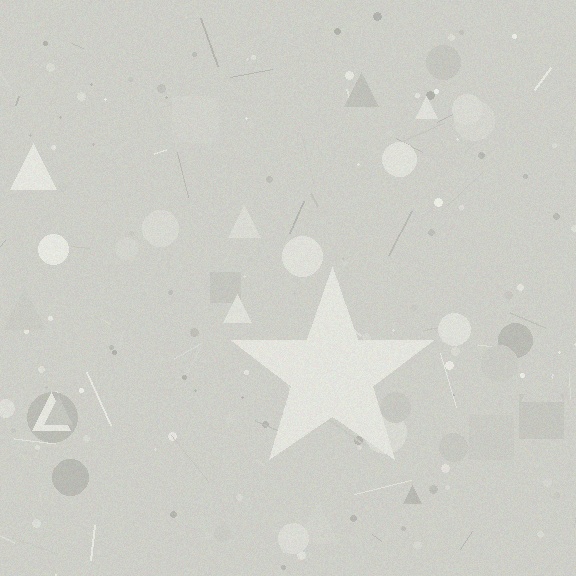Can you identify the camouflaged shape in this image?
The camouflaged shape is a star.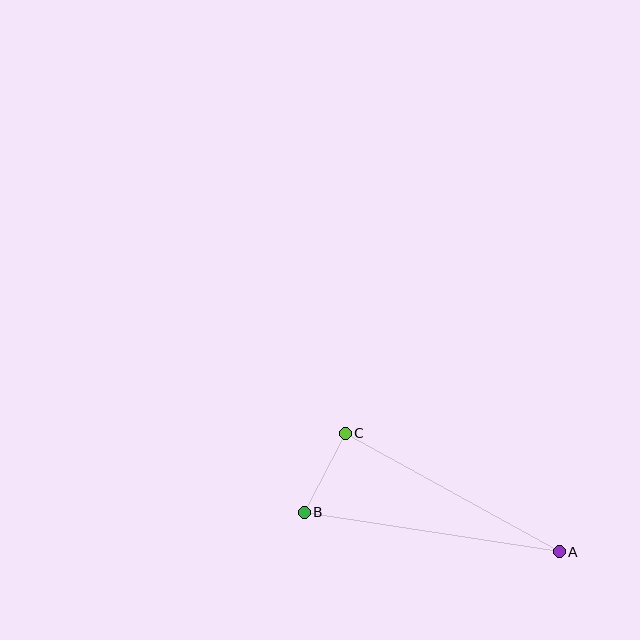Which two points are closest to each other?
Points B and C are closest to each other.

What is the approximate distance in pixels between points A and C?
The distance between A and C is approximately 244 pixels.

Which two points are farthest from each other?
Points A and B are farthest from each other.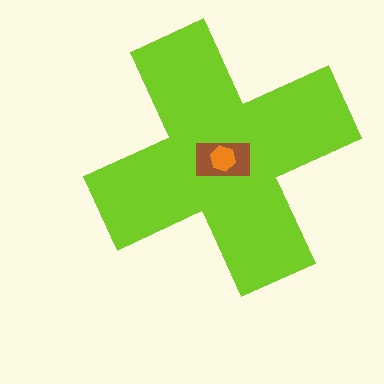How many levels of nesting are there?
3.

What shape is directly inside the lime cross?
The brown rectangle.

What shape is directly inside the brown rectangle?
The orange hexagon.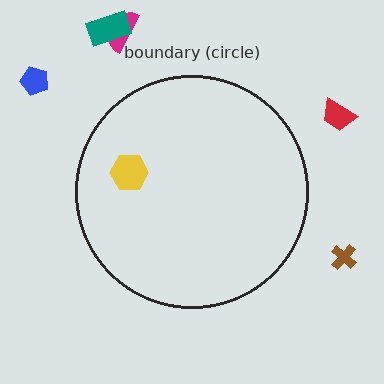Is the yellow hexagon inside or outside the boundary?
Inside.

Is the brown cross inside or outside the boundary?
Outside.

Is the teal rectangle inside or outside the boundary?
Outside.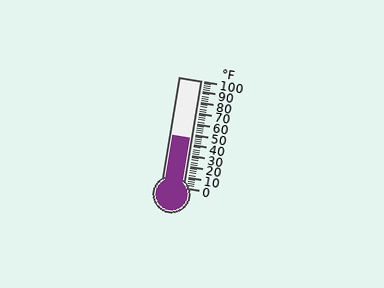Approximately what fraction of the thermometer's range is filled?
The thermometer is filled to approximately 45% of its range.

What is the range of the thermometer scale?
The thermometer scale ranges from 0°F to 100°F.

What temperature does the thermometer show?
The thermometer shows approximately 46°F.